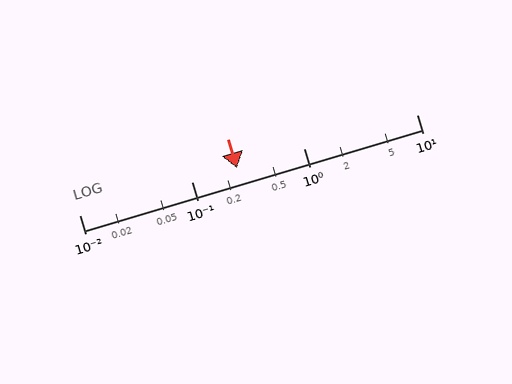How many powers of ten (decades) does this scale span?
The scale spans 3 decades, from 0.01 to 10.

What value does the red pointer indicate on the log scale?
The pointer indicates approximately 0.25.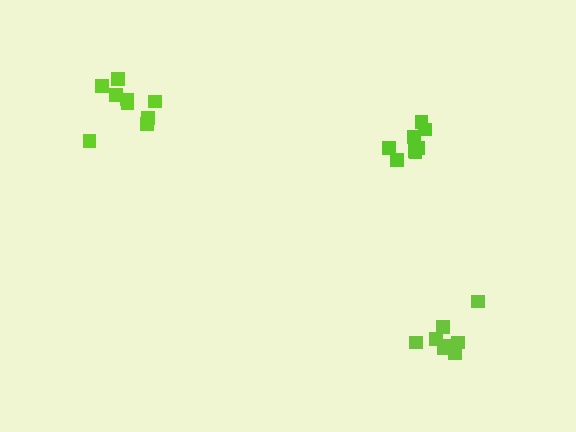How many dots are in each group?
Group 1: 9 dots, Group 2: 9 dots, Group 3: 8 dots (26 total).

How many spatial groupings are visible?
There are 3 spatial groupings.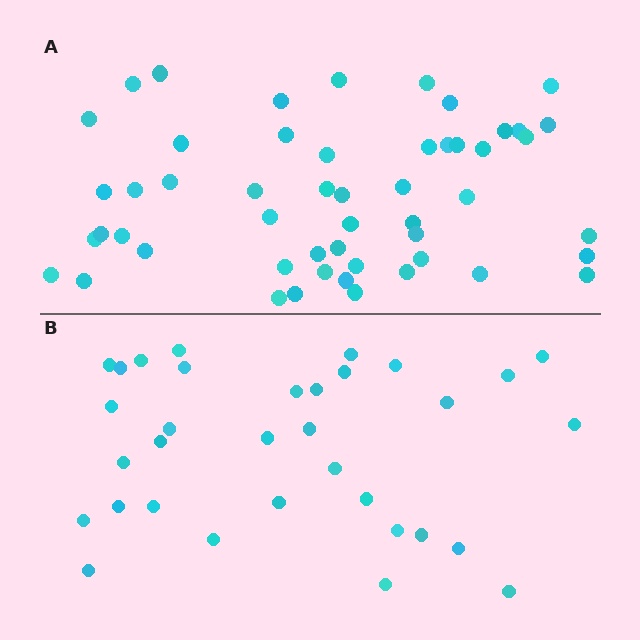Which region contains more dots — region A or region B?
Region A (the top region) has more dots.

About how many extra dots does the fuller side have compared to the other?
Region A has approximately 20 more dots than region B.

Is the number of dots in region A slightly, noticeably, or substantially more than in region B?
Region A has substantially more. The ratio is roughly 1.6 to 1.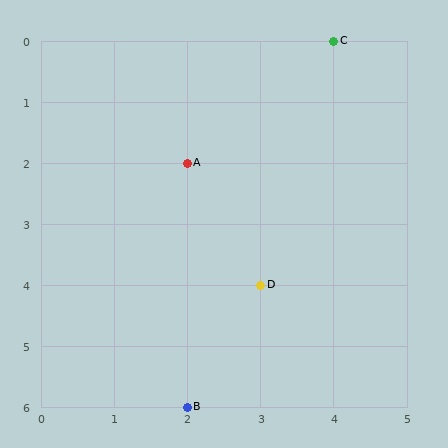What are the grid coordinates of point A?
Point A is at grid coordinates (2, 2).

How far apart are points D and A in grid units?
Points D and A are 1 column and 2 rows apart (about 2.2 grid units diagonally).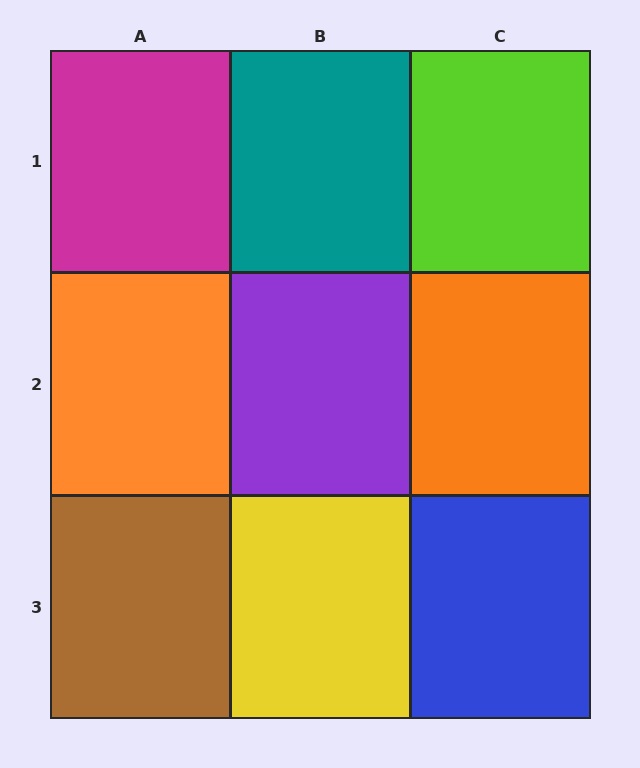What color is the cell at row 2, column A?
Orange.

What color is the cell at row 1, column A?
Magenta.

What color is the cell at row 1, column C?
Lime.